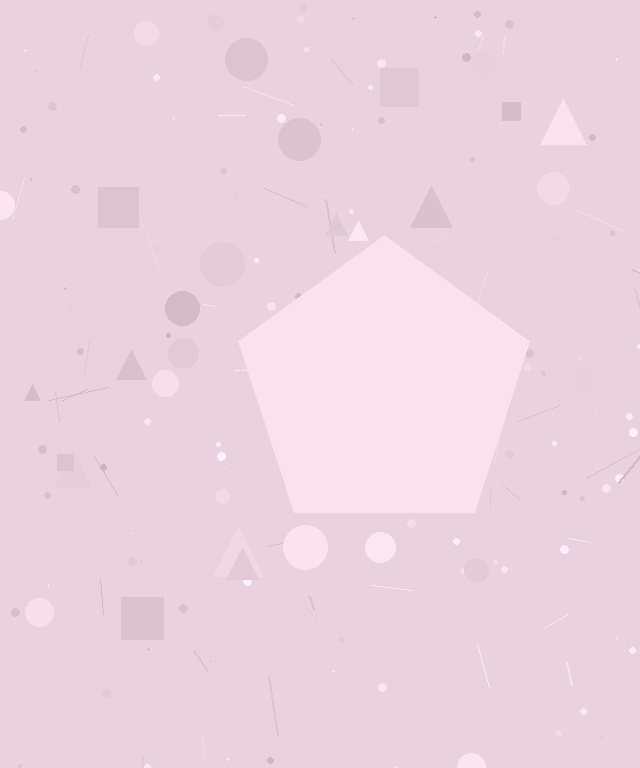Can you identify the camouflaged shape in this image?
The camouflaged shape is a pentagon.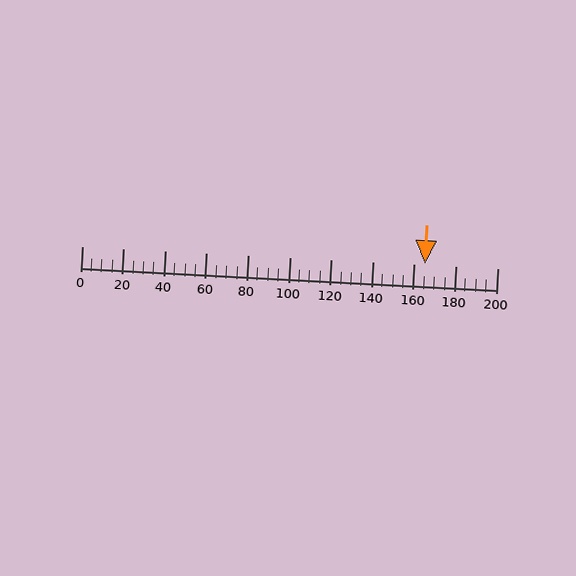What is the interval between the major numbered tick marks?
The major tick marks are spaced 20 units apart.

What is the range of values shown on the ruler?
The ruler shows values from 0 to 200.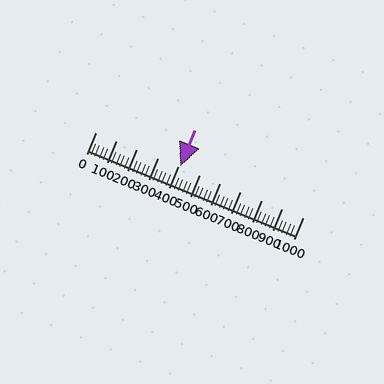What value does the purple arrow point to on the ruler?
The purple arrow points to approximately 411.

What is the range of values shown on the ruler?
The ruler shows values from 0 to 1000.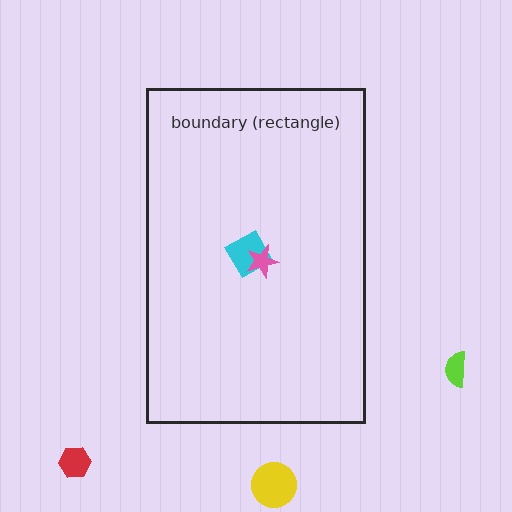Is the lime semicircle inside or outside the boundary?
Outside.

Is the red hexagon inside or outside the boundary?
Outside.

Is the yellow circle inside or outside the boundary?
Outside.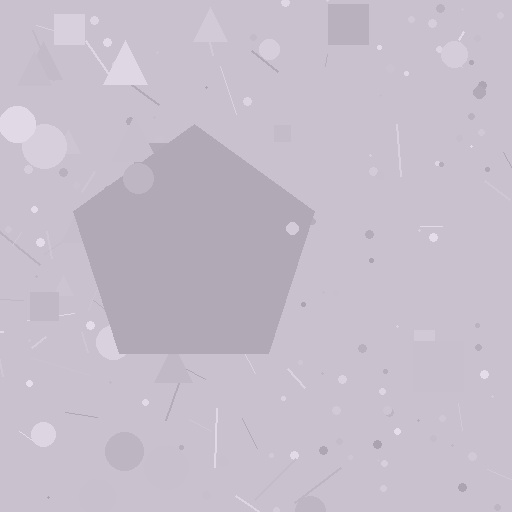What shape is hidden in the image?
A pentagon is hidden in the image.